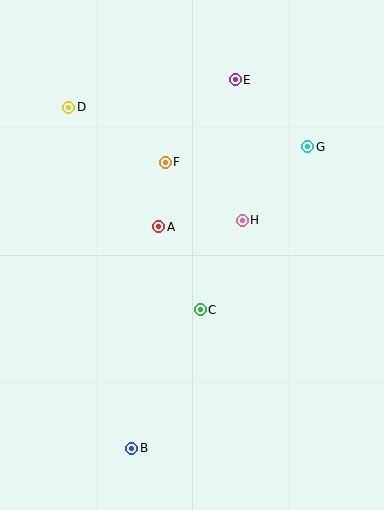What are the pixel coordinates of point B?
Point B is at (132, 448).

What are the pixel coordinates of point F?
Point F is at (165, 162).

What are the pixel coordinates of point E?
Point E is at (235, 80).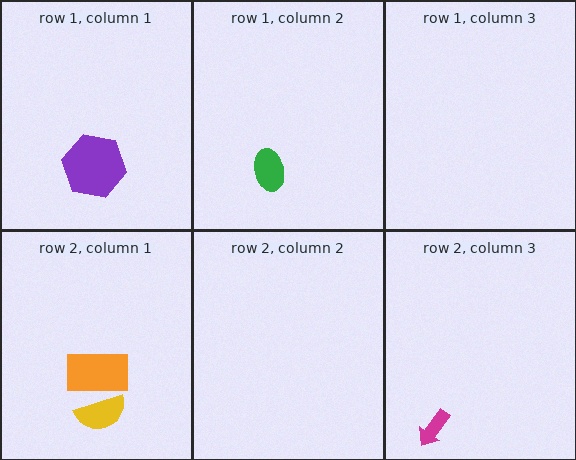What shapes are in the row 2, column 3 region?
The magenta arrow.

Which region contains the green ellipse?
The row 1, column 2 region.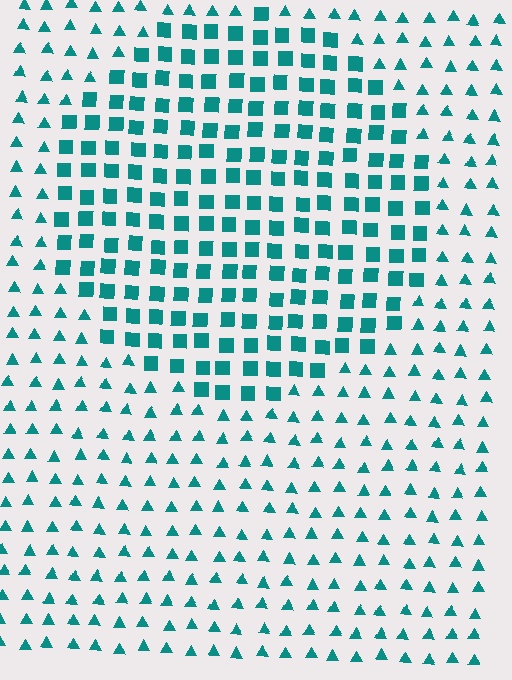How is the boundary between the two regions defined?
The boundary is defined by a change in element shape: squares inside vs. triangles outside. All elements share the same color and spacing.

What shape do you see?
I see a circle.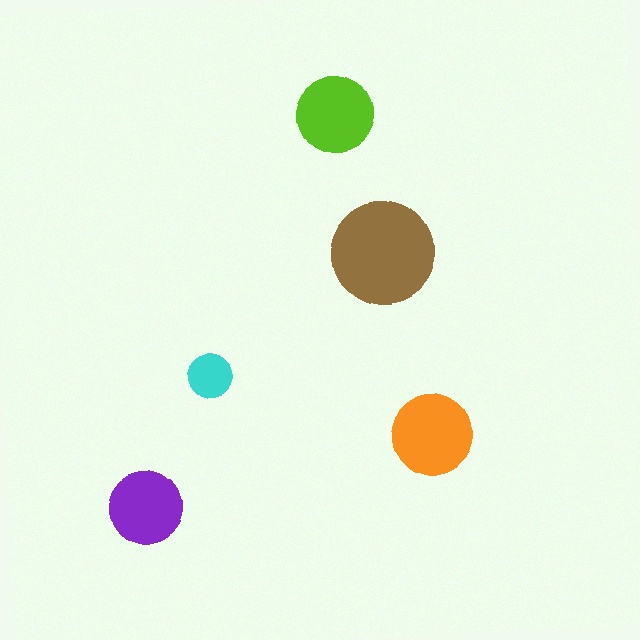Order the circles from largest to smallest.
the brown one, the orange one, the lime one, the purple one, the cyan one.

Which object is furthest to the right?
The orange circle is rightmost.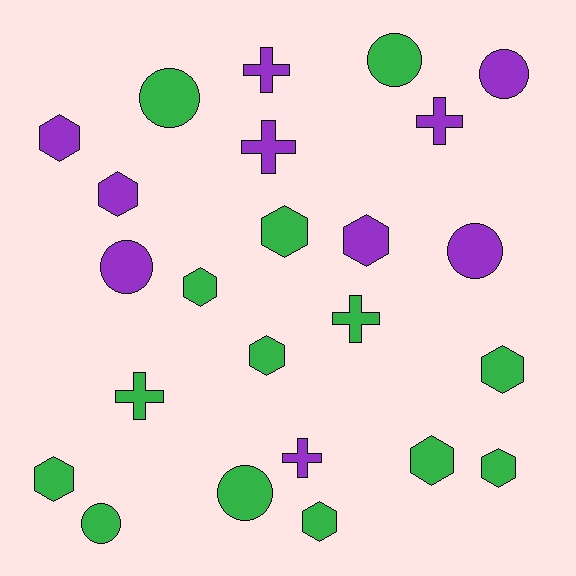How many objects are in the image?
There are 24 objects.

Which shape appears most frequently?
Hexagon, with 11 objects.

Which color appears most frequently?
Green, with 14 objects.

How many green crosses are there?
There are 2 green crosses.